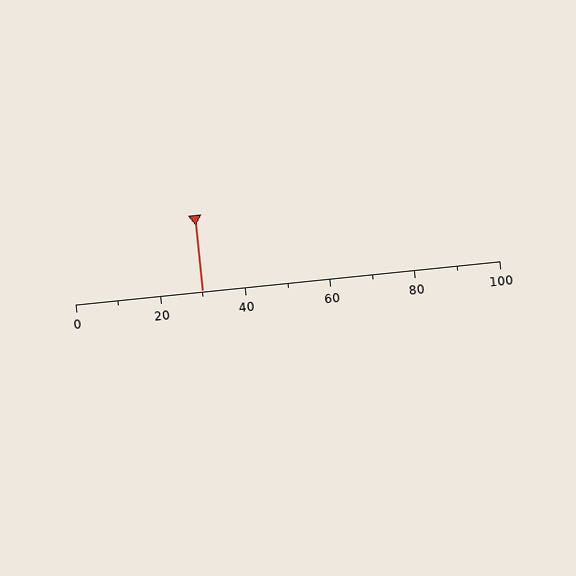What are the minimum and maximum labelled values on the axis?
The axis runs from 0 to 100.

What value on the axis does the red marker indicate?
The marker indicates approximately 30.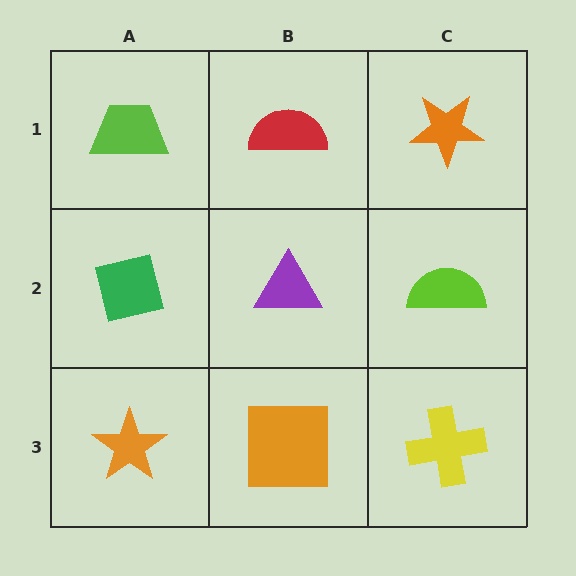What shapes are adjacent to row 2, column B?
A red semicircle (row 1, column B), an orange square (row 3, column B), a green square (row 2, column A), a lime semicircle (row 2, column C).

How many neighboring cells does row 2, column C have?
3.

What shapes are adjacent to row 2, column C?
An orange star (row 1, column C), a yellow cross (row 3, column C), a purple triangle (row 2, column B).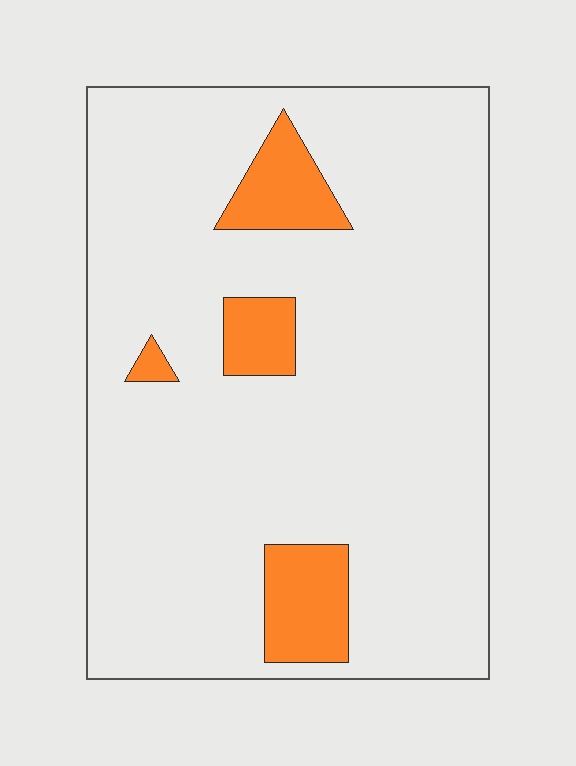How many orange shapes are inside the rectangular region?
4.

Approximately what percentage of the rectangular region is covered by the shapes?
Approximately 10%.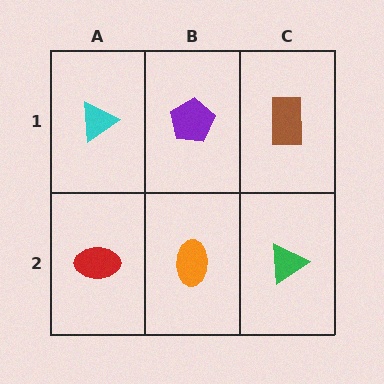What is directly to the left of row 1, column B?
A cyan triangle.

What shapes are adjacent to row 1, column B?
An orange ellipse (row 2, column B), a cyan triangle (row 1, column A), a brown rectangle (row 1, column C).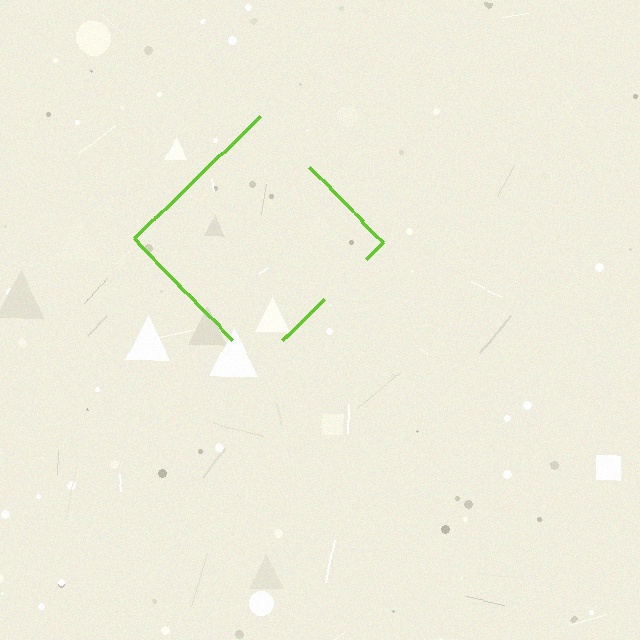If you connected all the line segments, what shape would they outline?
They would outline a diamond.